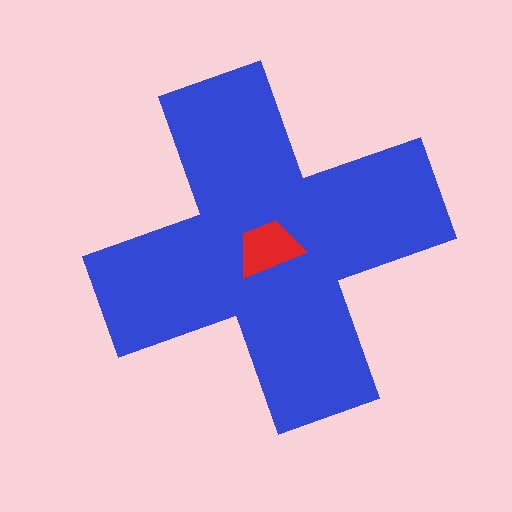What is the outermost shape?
The blue cross.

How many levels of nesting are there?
2.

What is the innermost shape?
The red trapezoid.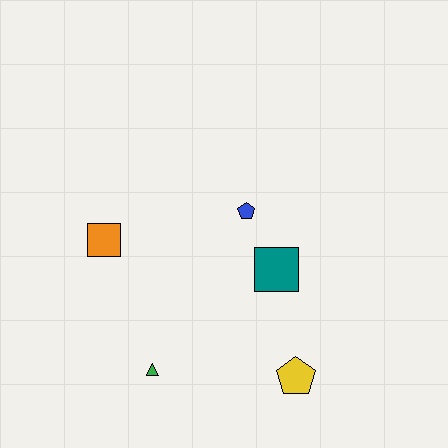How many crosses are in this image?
There are no crosses.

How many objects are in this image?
There are 5 objects.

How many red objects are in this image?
There are no red objects.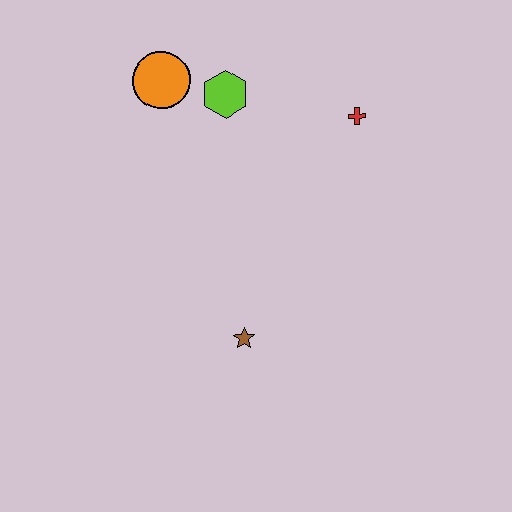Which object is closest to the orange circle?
The lime hexagon is closest to the orange circle.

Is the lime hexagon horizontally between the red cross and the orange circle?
Yes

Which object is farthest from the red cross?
The brown star is farthest from the red cross.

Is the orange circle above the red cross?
Yes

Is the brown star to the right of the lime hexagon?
Yes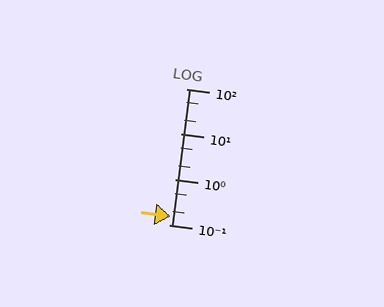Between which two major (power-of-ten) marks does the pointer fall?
The pointer is between 0.1 and 1.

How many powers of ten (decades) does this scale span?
The scale spans 3 decades, from 0.1 to 100.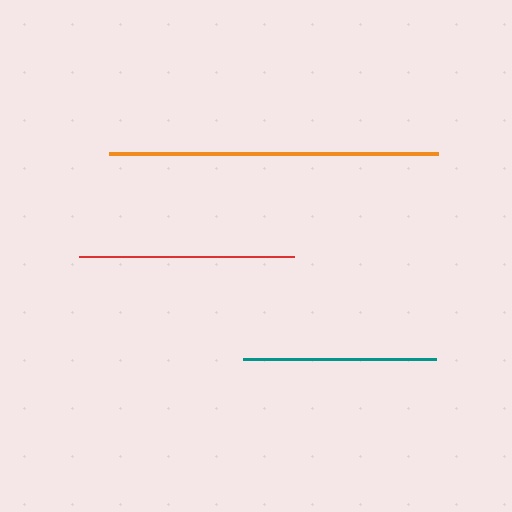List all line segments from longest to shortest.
From longest to shortest: orange, red, teal.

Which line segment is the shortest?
The teal line is the shortest at approximately 193 pixels.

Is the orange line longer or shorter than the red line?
The orange line is longer than the red line.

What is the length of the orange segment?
The orange segment is approximately 328 pixels long.